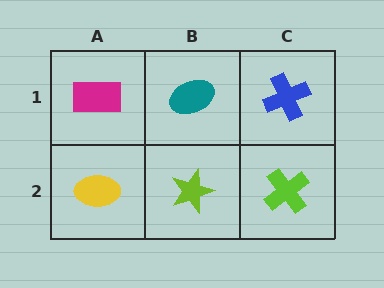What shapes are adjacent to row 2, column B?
A teal ellipse (row 1, column B), a yellow ellipse (row 2, column A), a lime cross (row 2, column C).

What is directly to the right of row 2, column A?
A lime star.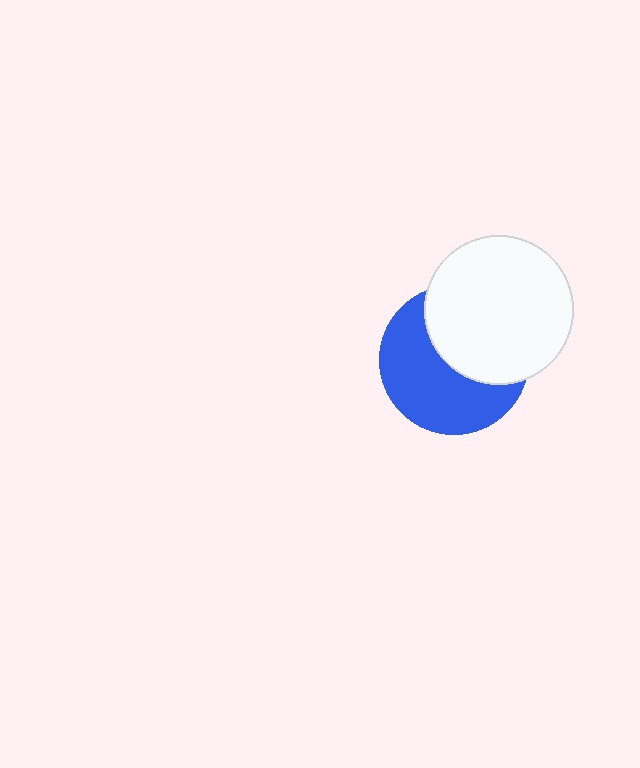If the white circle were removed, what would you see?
You would see the complete blue circle.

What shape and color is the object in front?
The object in front is a white circle.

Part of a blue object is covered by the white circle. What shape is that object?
It is a circle.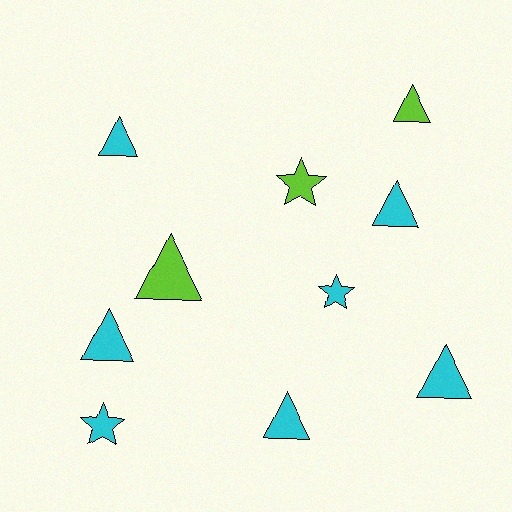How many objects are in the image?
There are 10 objects.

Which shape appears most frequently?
Triangle, with 7 objects.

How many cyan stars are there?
There are 2 cyan stars.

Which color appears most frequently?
Cyan, with 7 objects.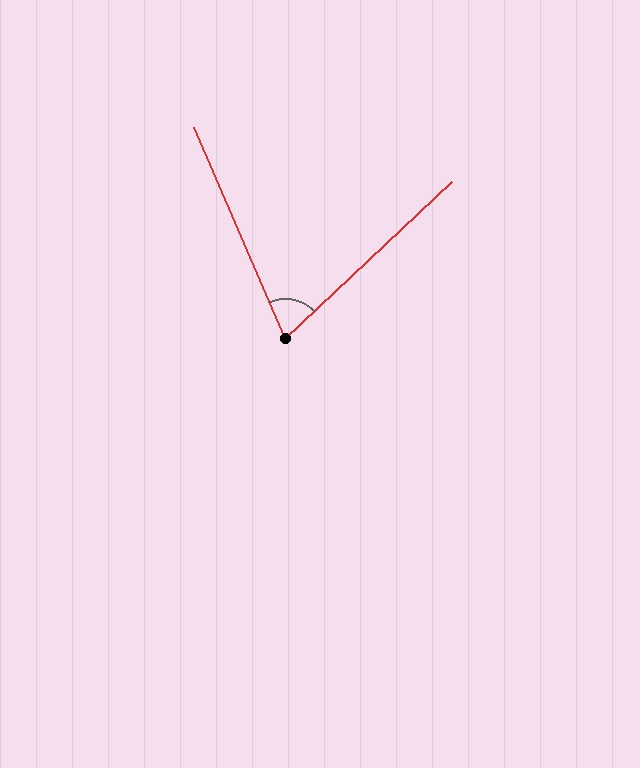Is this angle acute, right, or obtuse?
It is acute.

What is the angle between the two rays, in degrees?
Approximately 70 degrees.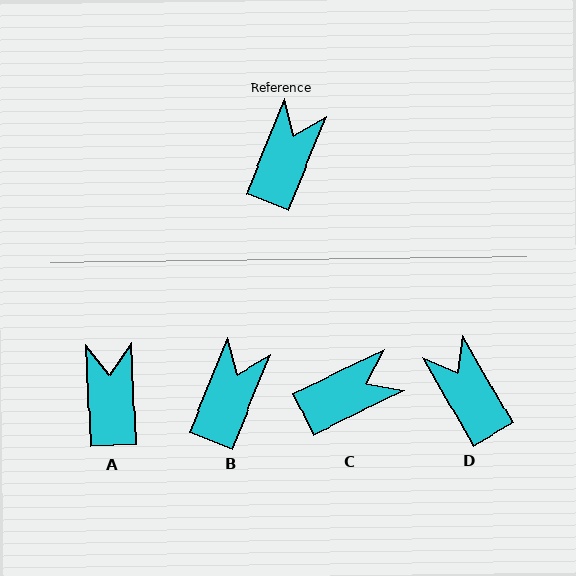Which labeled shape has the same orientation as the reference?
B.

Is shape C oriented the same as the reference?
No, it is off by about 43 degrees.